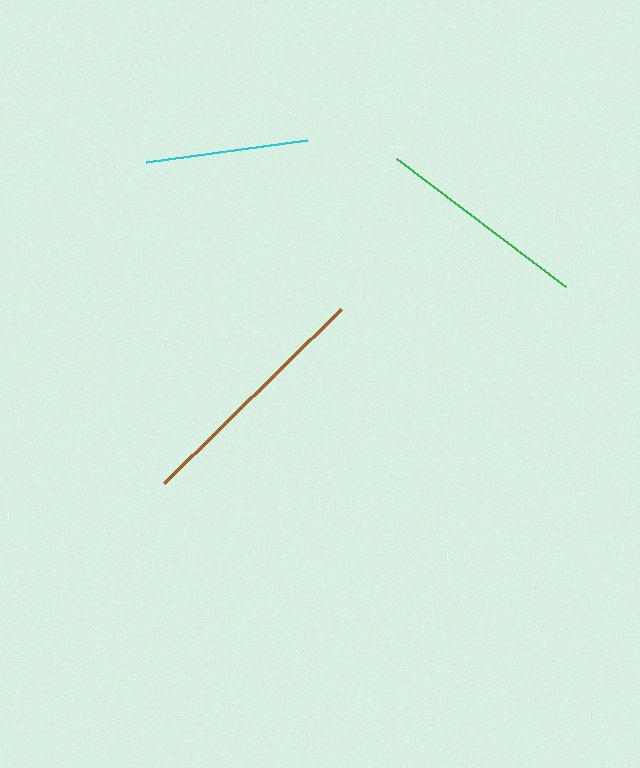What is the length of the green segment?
The green segment is approximately 213 pixels long.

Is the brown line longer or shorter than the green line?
The brown line is longer than the green line.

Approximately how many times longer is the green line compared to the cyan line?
The green line is approximately 1.3 times the length of the cyan line.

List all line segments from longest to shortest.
From longest to shortest: brown, green, cyan.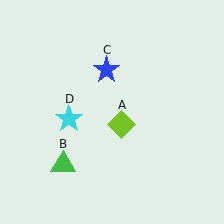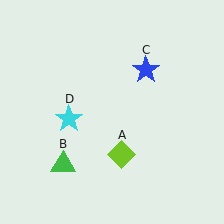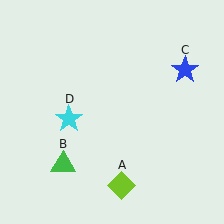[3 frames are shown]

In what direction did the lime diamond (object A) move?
The lime diamond (object A) moved down.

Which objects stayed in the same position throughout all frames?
Green triangle (object B) and cyan star (object D) remained stationary.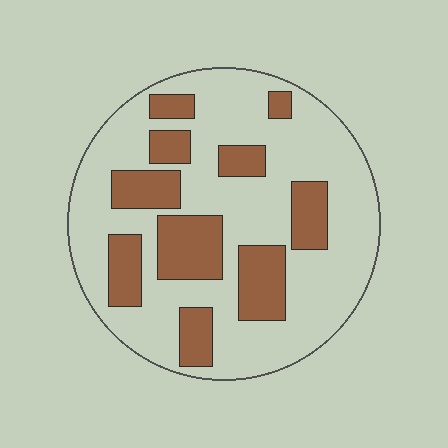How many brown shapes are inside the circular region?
10.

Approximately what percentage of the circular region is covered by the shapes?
Approximately 30%.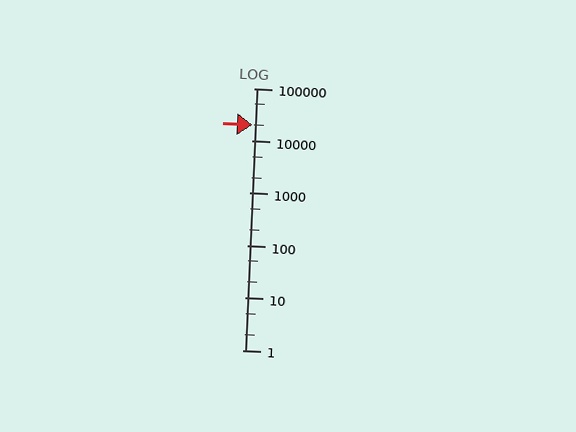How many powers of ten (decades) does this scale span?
The scale spans 5 decades, from 1 to 100000.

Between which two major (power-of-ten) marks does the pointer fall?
The pointer is between 10000 and 100000.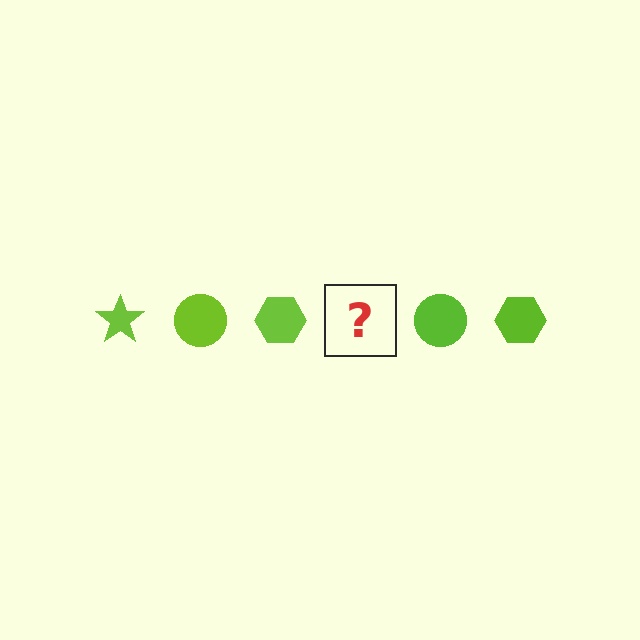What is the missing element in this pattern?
The missing element is a lime star.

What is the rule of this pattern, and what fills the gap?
The rule is that the pattern cycles through star, circle, hexagon shapes in lime. The gap should be filled with a lime star.